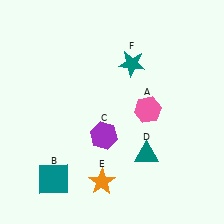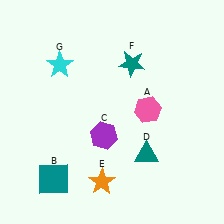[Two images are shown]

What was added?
A cyan star (G) was added in Image 2.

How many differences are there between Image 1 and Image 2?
There is 1 difference between the two images.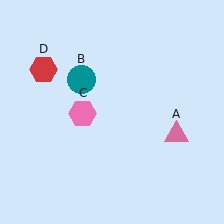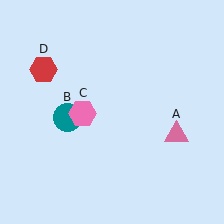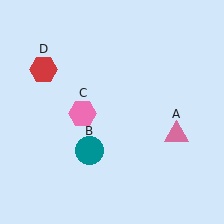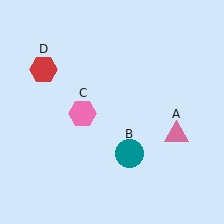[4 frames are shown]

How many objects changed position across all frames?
1 object changed position: teal circle (object B).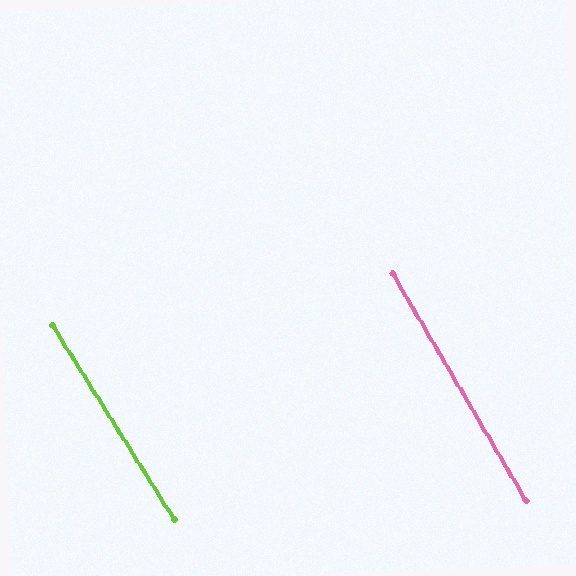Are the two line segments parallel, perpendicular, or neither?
Parallel — their directions differ by only 1.5°.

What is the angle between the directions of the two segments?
Approximately 2 degrees.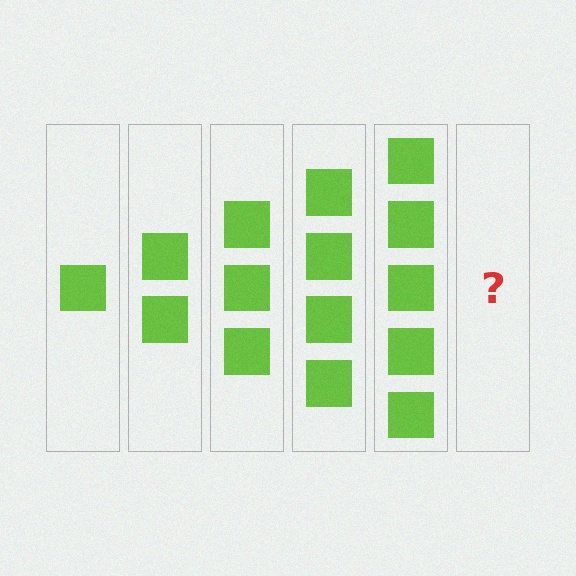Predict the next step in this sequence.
The next step is 6 squares.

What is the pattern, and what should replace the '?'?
The pattern is that each step adds one more square. The '?' should be 6 squares.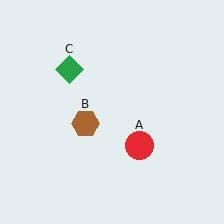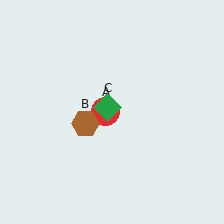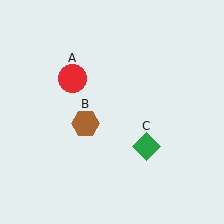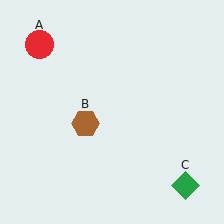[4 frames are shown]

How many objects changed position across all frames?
2 objects changed position: red circle (object A), green diamond (object C).